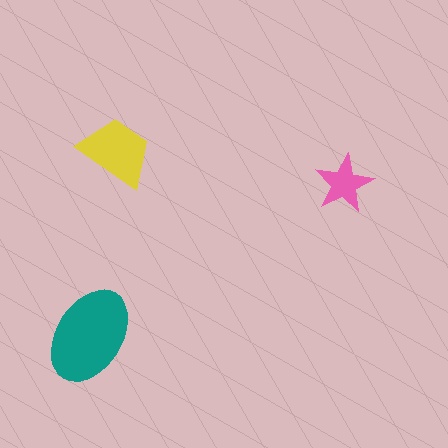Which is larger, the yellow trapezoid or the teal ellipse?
The teal ellipse.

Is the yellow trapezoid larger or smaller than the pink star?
Larger.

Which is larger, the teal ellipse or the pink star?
The teal ellipse.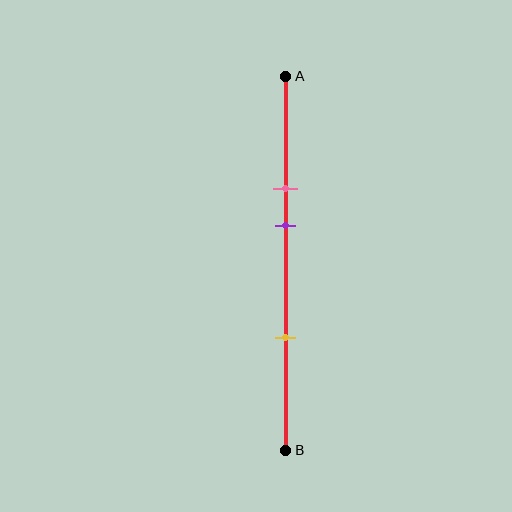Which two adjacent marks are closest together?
The pink and purple marks are the closest adjacent pair.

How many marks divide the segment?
There are 3 marks dividing the segment.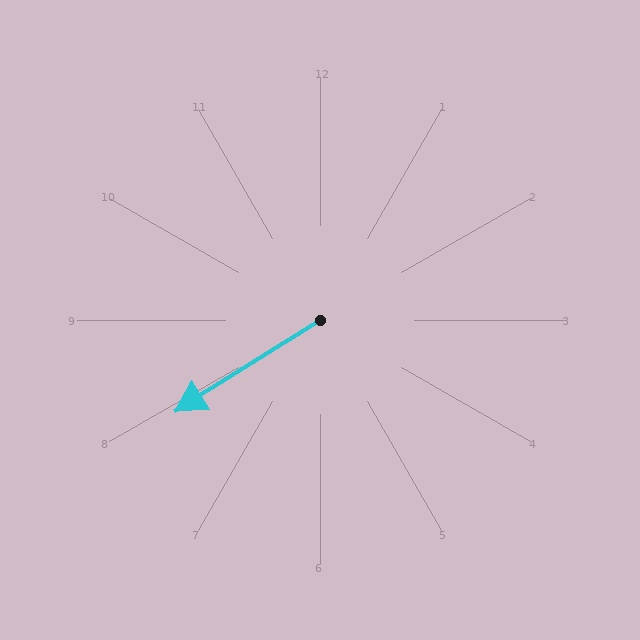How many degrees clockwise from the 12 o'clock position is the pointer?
Approximately 238 degrees.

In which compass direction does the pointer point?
Southwest.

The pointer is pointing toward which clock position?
Roughly 8 o'clock.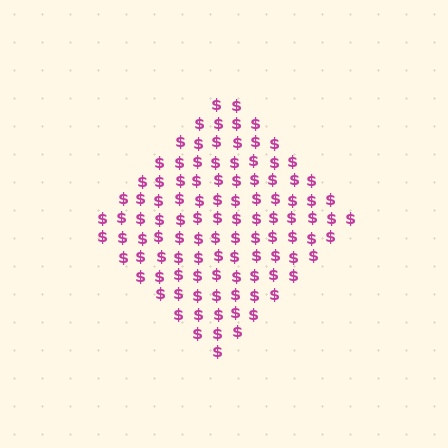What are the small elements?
The small elements are dollar signs.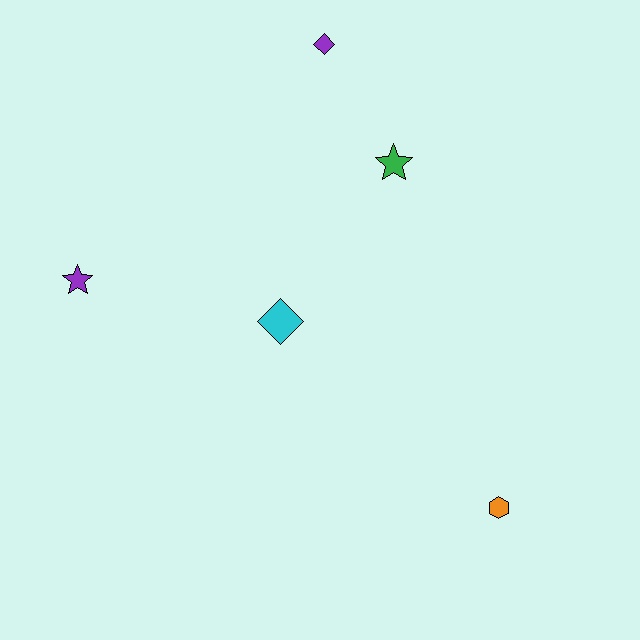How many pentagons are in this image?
There are no pentagons.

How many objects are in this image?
There are 5 objects.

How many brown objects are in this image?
There are no brown objects.